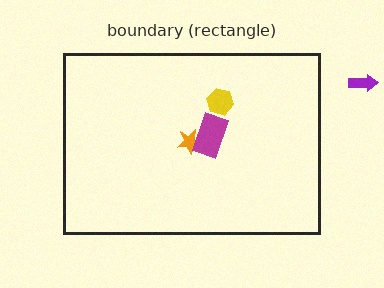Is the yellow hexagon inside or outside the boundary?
Inside.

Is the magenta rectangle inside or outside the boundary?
Inside.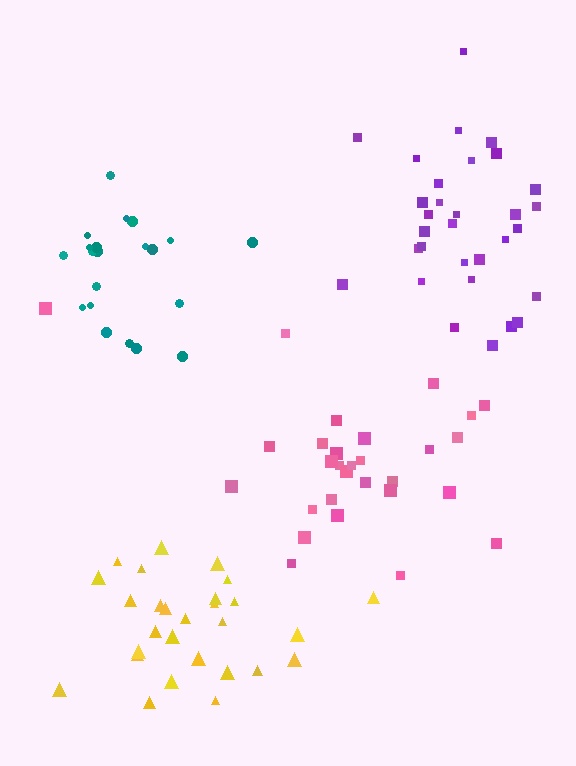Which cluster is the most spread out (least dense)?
Pink.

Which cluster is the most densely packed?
Yellow.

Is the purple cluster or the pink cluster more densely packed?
Purple.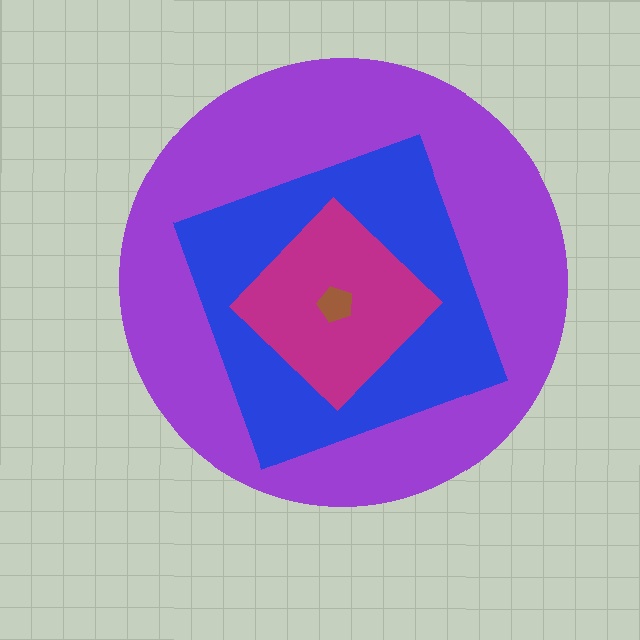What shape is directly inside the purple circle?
The blue diamond.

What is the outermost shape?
The purple circle.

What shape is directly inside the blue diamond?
The magenta diamond.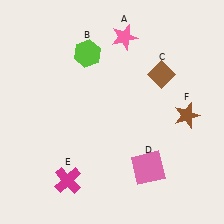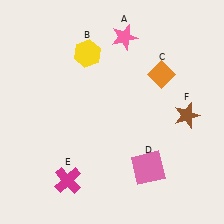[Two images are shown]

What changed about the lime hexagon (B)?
In Image 1, B is lime. In Image 2, it changed to yellow.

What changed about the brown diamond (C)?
In Image 1, C is brown. In Image 2, it changed to orange.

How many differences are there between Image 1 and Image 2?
There are 2 differences between the two images.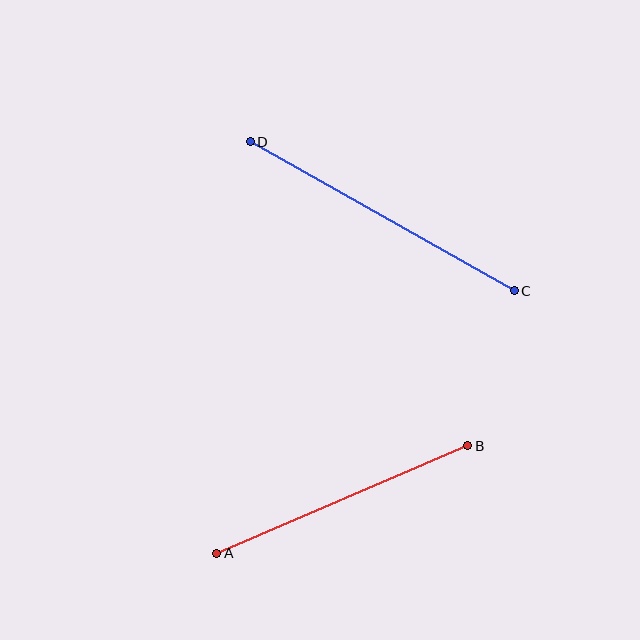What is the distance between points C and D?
The distance is approximately 303 pixels.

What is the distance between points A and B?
The distance is approximately 273 pixels.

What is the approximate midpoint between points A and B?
The midpoint is at approximately (342, 499) pixels.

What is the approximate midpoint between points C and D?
The midpoint is at approximately (382, 216) pixels.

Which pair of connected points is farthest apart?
Points C and D are farthest apart.